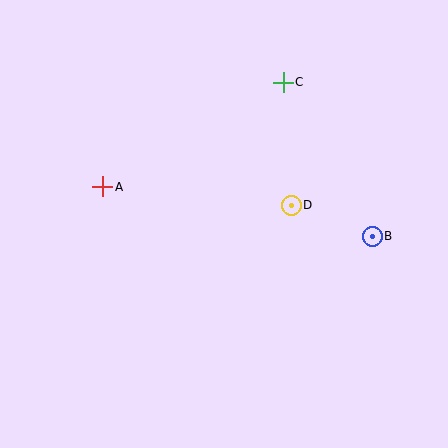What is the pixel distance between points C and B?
The distance between C and B is 178 pixels.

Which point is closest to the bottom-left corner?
Point A is closest to the bottom-left corner.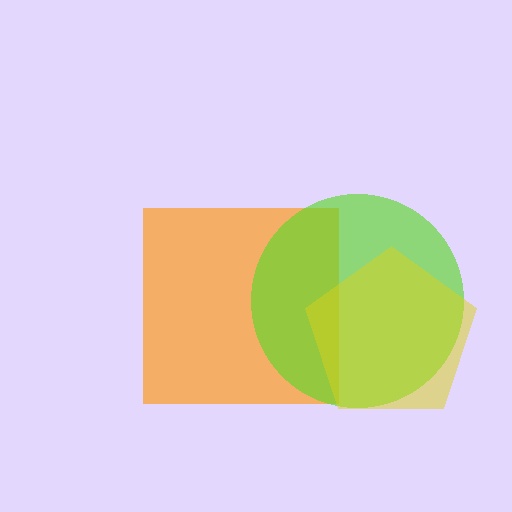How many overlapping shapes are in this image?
There are 3 overlapping shapes in the image.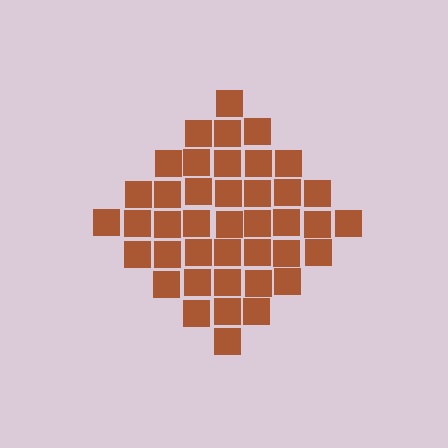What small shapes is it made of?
It is made of small squares.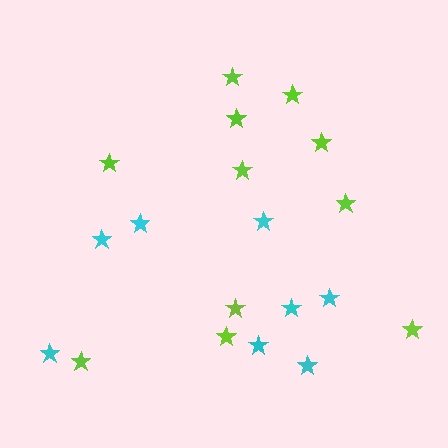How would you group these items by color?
There are 2 groups: one group of cyan stars (8) and one group of lime stars (11).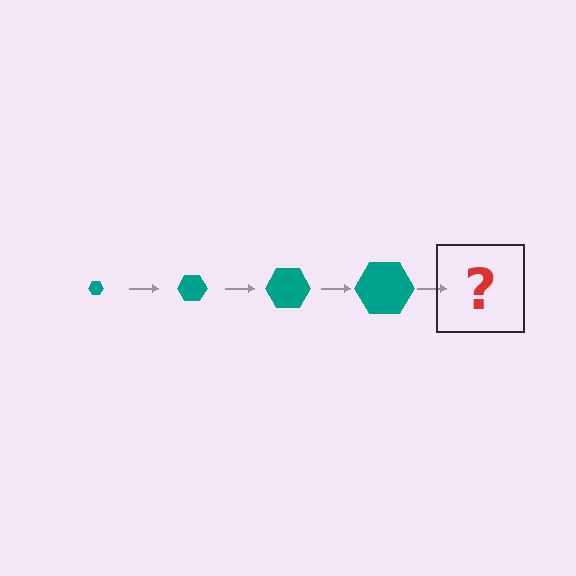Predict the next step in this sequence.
The next step is a teal hexagon, larger than the previous one.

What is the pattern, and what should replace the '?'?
The pattern is that the hexagon gets progressively larger each step. The '?' should be a teal hexagon, larger than the previous one.